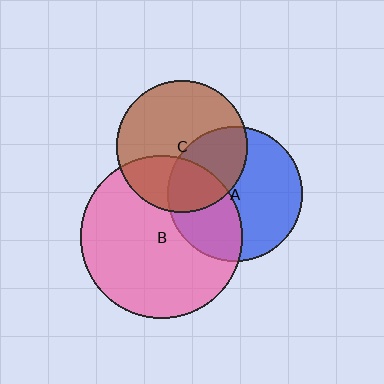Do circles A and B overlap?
Yes.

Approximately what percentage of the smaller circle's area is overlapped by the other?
Approximately 40%.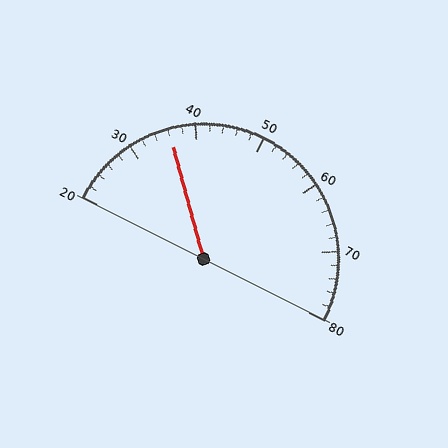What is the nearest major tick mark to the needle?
The nearest major tick mark is 40.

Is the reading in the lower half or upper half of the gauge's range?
The reading is in the lower half of the range (20 to 80).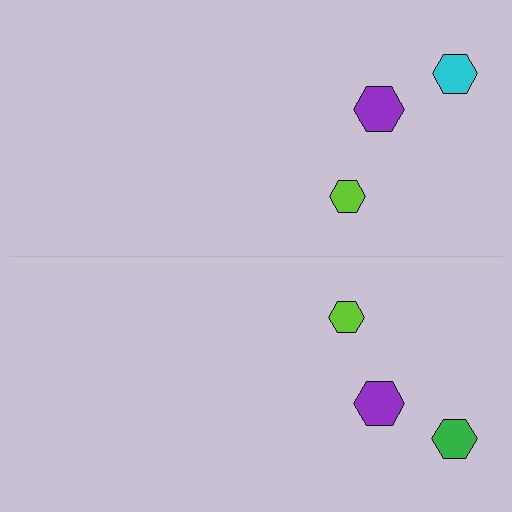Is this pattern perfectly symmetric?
No, the pattern is not perfectly symmetric. The green hexagon on the bottom side breaks the symmetry — its mirror counterpart is cyan.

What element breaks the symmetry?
The green hexagon on the bottom side breaks the symmetry — its mirror counterpart is cyan.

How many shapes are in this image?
There are 6 shapes in this image.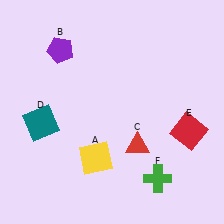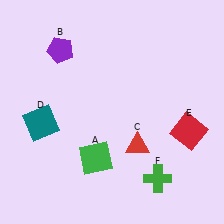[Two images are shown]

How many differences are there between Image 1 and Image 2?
There is 1 difference between the two images.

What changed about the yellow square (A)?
In Image 1, A is yellow. In Image 2, it changed to green.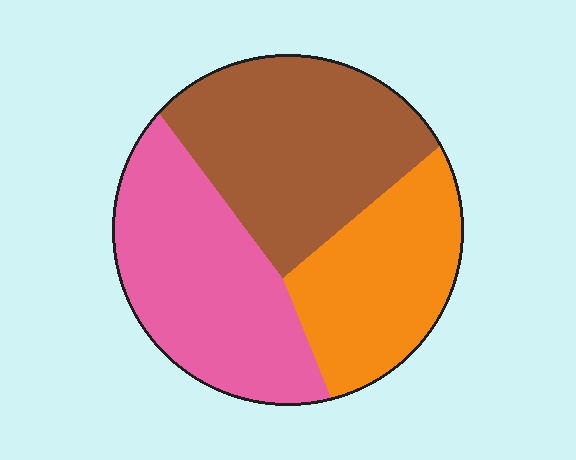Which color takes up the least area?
Orange, at roughly 25%.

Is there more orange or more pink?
Pink.